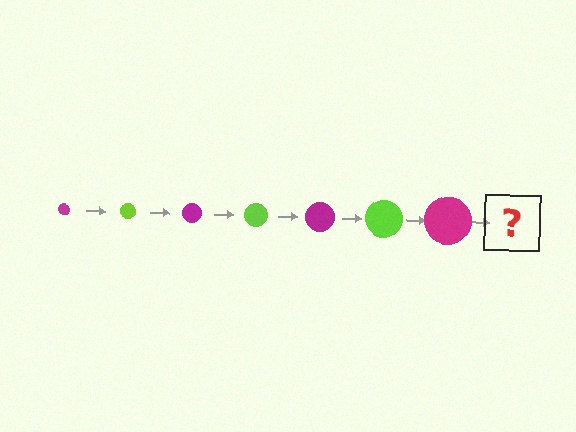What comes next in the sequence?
The next element should be a lime circle, larger than the previous one.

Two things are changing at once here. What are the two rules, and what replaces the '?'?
The two rules are that the circle grows larger each step and the color cycles through magenta and lime. The '?' should be a lime circle, larger than the previous one.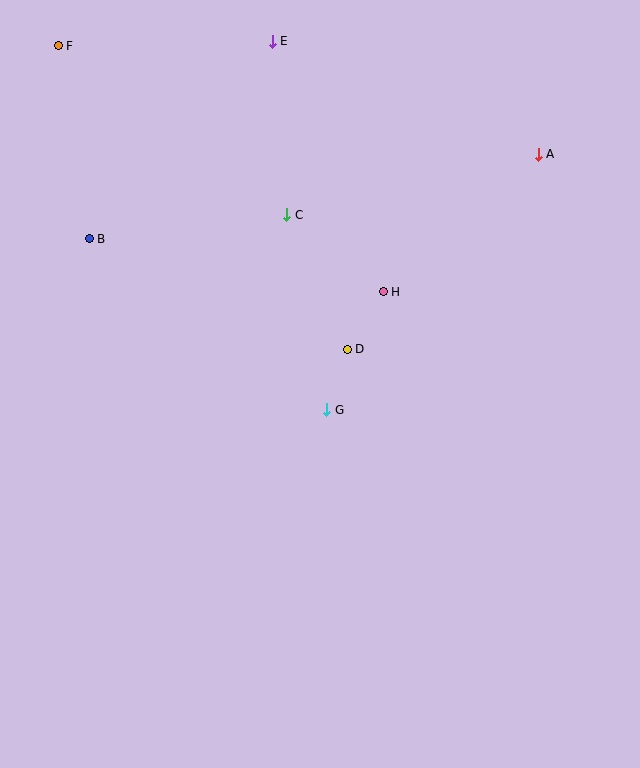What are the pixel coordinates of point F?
Point F is at (58, 46).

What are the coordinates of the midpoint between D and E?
The midpoint between D and E is at (310, 195).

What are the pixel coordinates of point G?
Point G is at (327, 410).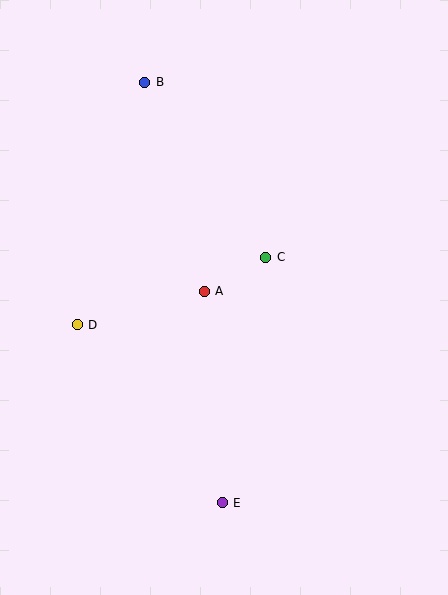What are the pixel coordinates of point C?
Point C is at (266, 257).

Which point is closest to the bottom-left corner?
Point E is closest to the bottom-left corner.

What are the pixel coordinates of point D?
Point D is at (77, 325).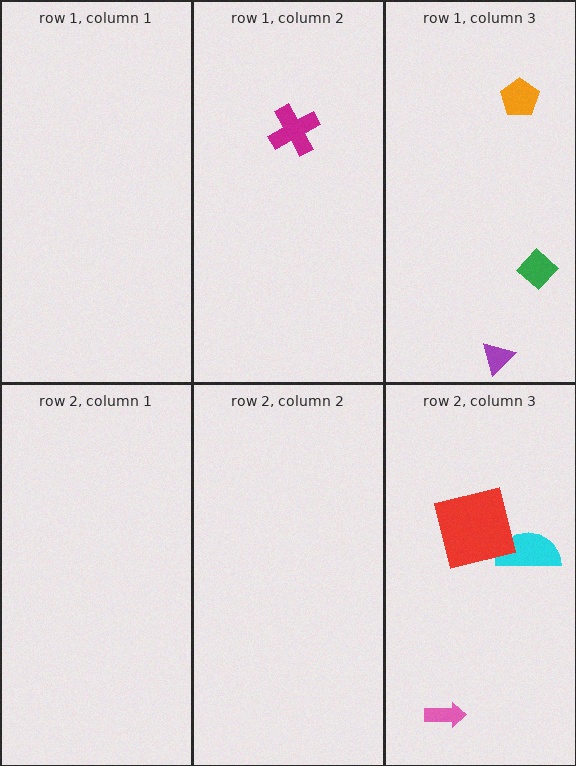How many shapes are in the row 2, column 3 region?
3.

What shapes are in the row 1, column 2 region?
The magenta cross.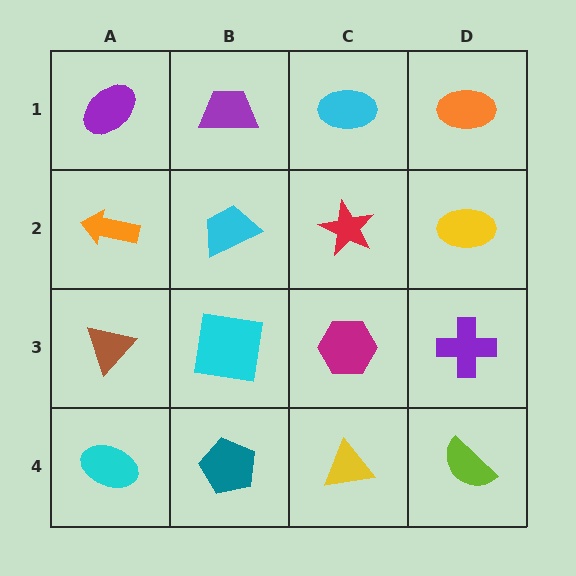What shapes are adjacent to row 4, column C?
A magenta hexagon (row 3, column C), a teal pentagon (row 4, column B), a lime semicircle (row 4, column D).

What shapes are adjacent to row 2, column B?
A purple trapezoid (row 1, column B), a cyan square (row 3, column B), an orange arrow (row 2, column A), a red star (row 2, column C).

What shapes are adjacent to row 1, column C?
A red star (row 2, column C), a purple trapezoid (row 1, column B), an orange ellipse (row 1, column D).